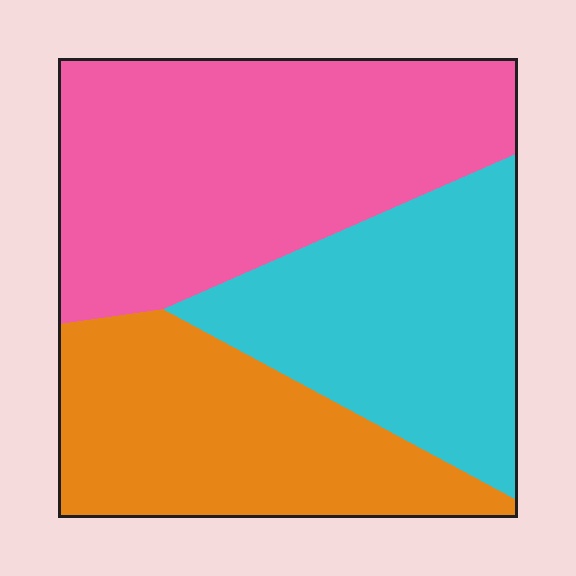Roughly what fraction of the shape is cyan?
Cyan takes up between a sixth and a third of the shape.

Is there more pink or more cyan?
Pink.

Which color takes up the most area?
Pink, at roughly 40%.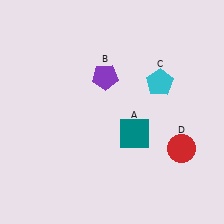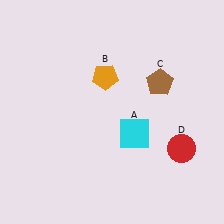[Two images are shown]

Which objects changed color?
A changed from teal to cyan. B changed from purple to orange. C changed from cyan to brown.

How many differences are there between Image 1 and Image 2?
There are 3 differences between the two images.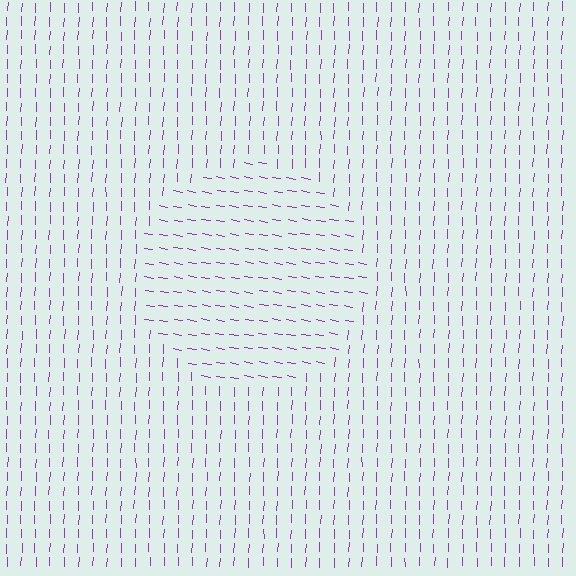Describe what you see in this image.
The image is filled with small purple line segments. A circle region in the image has lines oriented differently from the surrounding lines, creating a visible texture boundary.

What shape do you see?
I see a circle.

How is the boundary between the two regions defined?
The boundary is defined purely by a change in line orientation (approximately 82 degrees difference). All lines are the same color and thickness.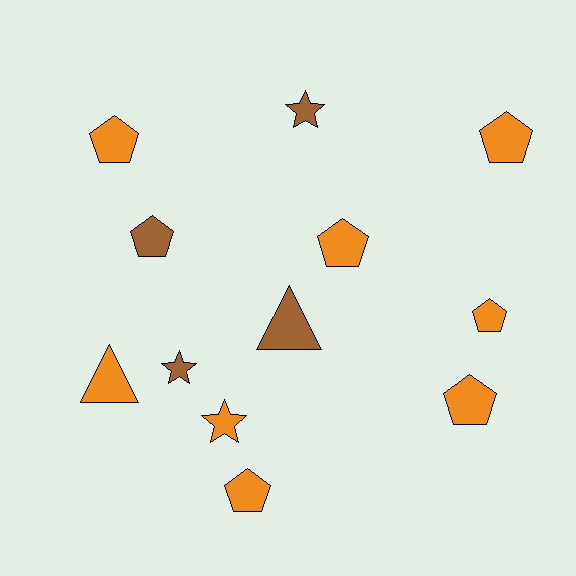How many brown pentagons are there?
There is 1 brown pentagon.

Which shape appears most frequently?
Pentagon, with 7 objects.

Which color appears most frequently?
Orange, with 8 objects.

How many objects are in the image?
There are 12 objects.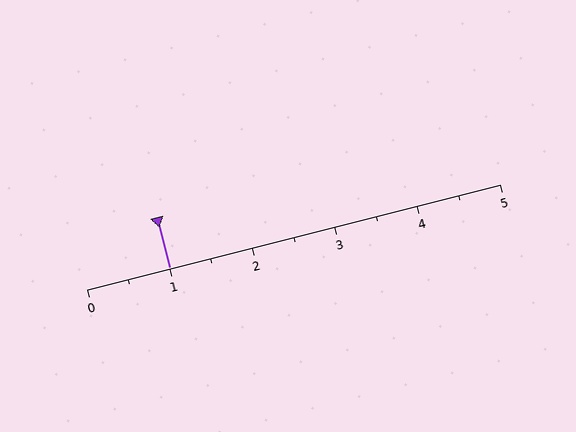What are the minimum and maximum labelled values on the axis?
The axis runs from 0 to 5.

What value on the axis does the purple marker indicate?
The marker indicates approximately 1.